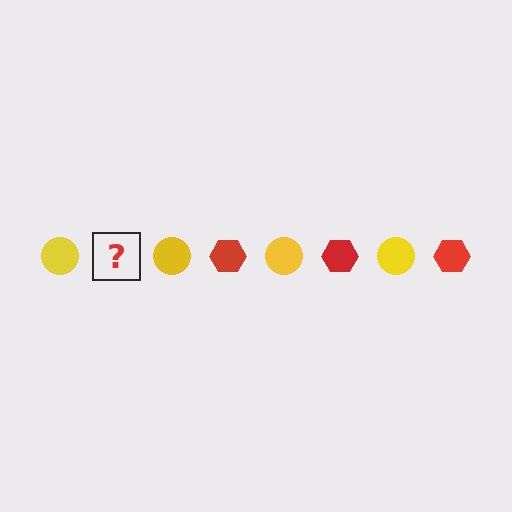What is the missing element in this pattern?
The missing element is a red hexagon.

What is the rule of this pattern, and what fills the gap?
The rule is that the pattern alternates between yellow circle and red hexagon. The gap should be filled with a red hexagon.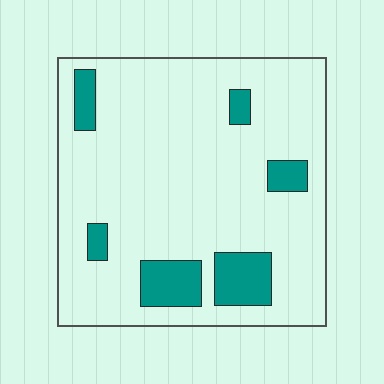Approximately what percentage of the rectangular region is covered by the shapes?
Approximately 15%.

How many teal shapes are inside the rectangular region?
6.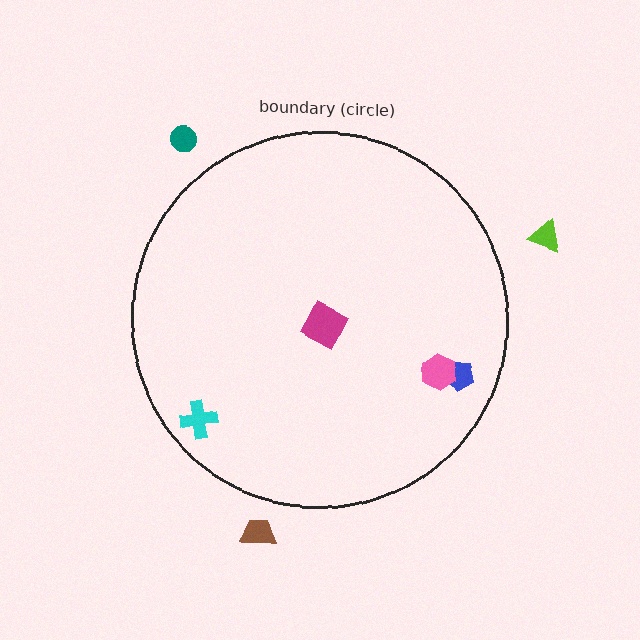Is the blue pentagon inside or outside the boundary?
Inside.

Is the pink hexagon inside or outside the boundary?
Inside.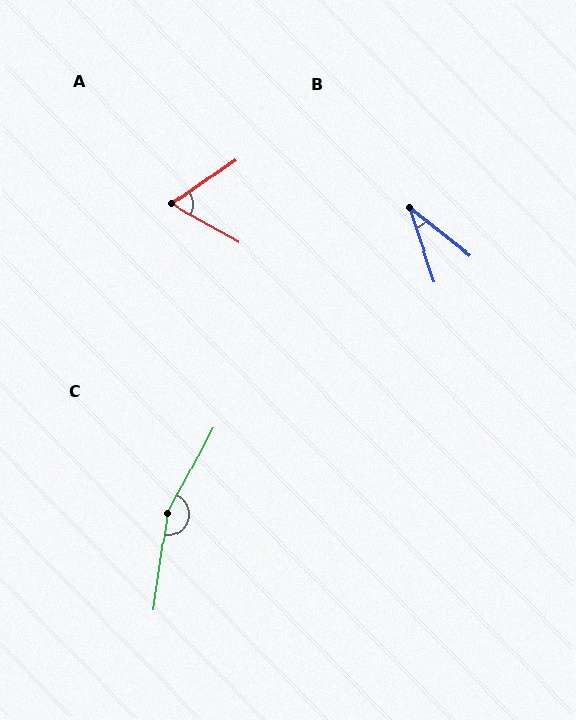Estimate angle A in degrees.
Approximately 64 degrees.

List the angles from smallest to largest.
B (33°), A (64°), C (160°).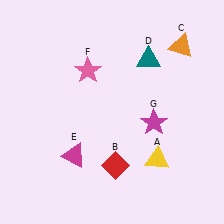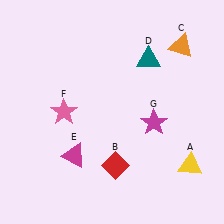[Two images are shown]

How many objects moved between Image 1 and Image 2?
2 objects moved between the two images.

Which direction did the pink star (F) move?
The pink star (F) moved down.